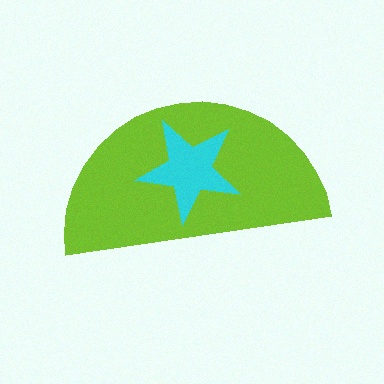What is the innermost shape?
The cyan star.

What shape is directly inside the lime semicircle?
The cyan star.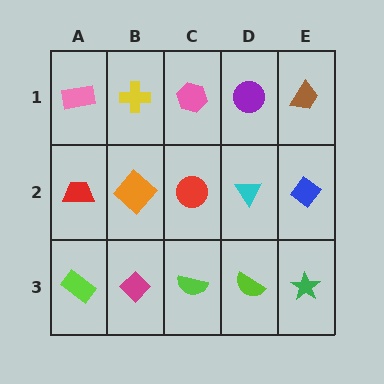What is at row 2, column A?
A red trapezoid.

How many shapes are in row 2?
5 shapes.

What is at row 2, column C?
A red circle.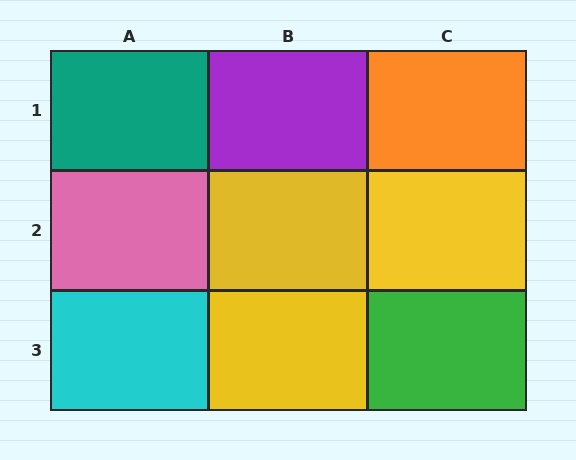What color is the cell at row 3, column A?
Cyan.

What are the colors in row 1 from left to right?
Teal, purple, orange.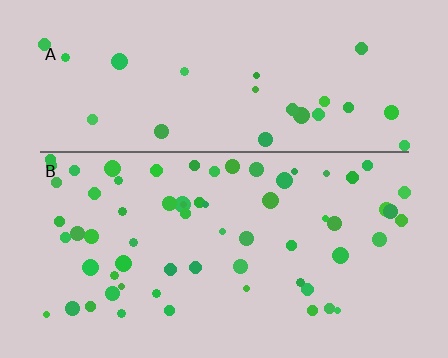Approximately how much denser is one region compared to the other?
Approximately 2.4× — region B over region A.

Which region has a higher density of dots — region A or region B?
B (the bottom).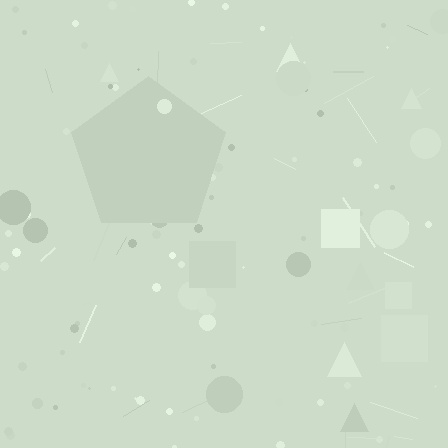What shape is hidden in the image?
A pentagon is hidden in the image.